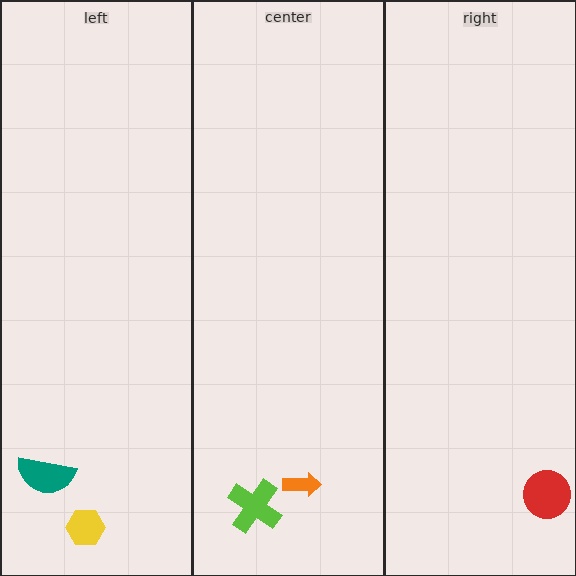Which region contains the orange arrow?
The center region.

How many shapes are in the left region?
2.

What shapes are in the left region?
The teal semicircle, the yellow hexagon.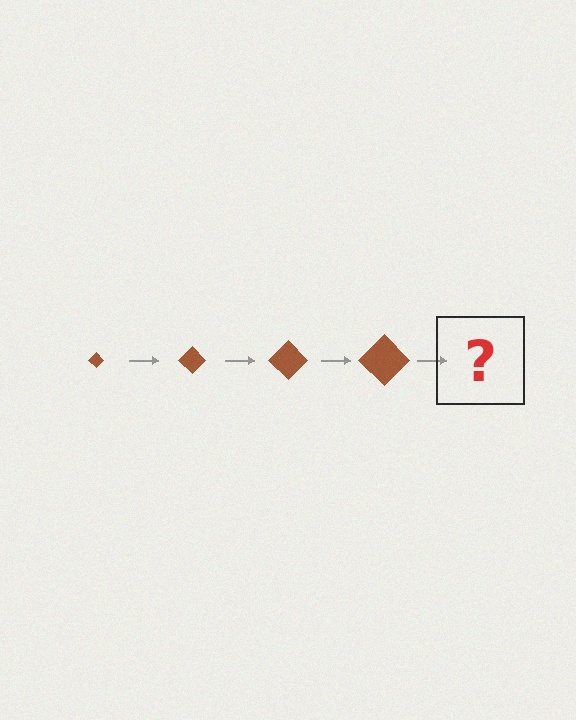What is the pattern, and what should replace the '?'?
The pattern is that the diamond gets progressively larger each step. The '?' should be a brown diamond, larger than the previous one.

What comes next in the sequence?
The next element should be a brown diamond, larger than the previous one.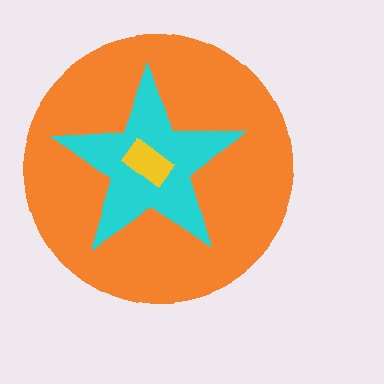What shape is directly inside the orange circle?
The cyan star.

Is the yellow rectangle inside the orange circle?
Yes.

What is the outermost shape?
The orange circle.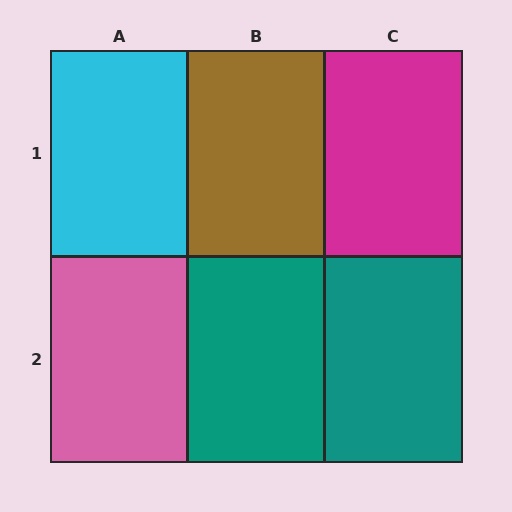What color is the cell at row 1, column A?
Cyan.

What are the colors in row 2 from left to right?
Pink, teal, teal.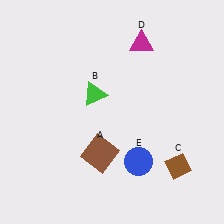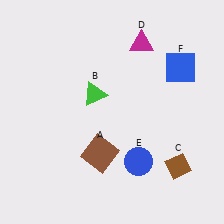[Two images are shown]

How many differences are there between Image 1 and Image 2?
There is 1 difference between the two images.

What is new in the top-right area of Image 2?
A blue square (F) was added in the top-right area of Image 2.